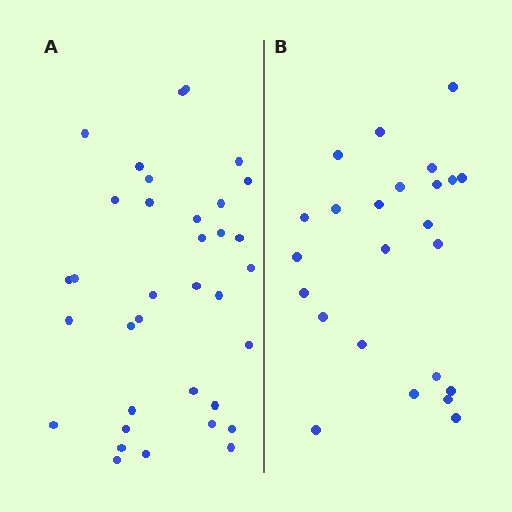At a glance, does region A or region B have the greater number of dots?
Region A (the left region) has more dots.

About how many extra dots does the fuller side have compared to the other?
Region A has roughly 12 or so more dots than region B.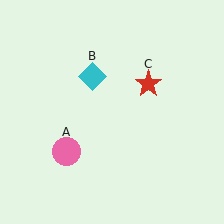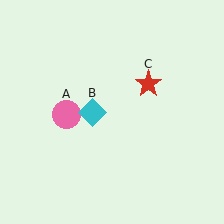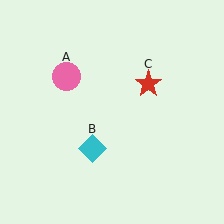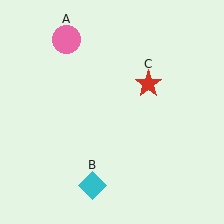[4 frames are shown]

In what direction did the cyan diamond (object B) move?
The cyan diamond (object B) moved down.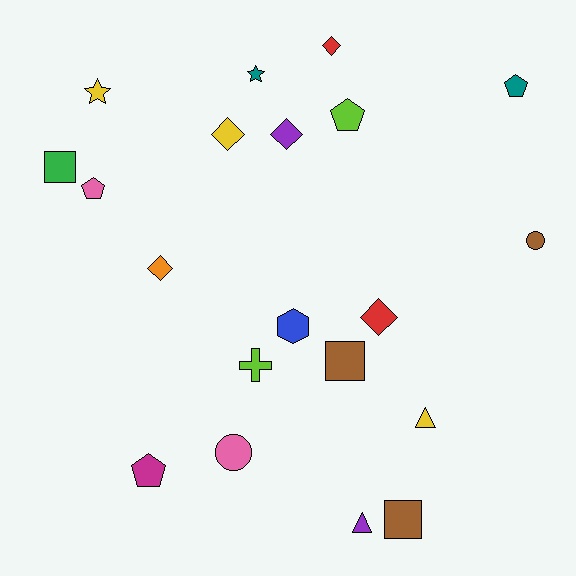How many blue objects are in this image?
There is 1 blue object.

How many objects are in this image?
There are 20 objects.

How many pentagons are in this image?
There are 4 pentagons.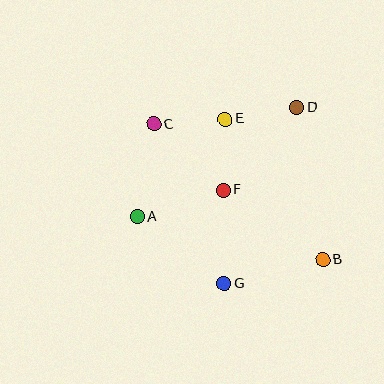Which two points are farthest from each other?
Points B and C are farthest from each other.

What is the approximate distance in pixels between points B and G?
The distance between B and G is approximately 102 pixels.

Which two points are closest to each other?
Points E and F are closest to each other.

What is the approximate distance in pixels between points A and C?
The distance between A and C is approximately 94 pixels.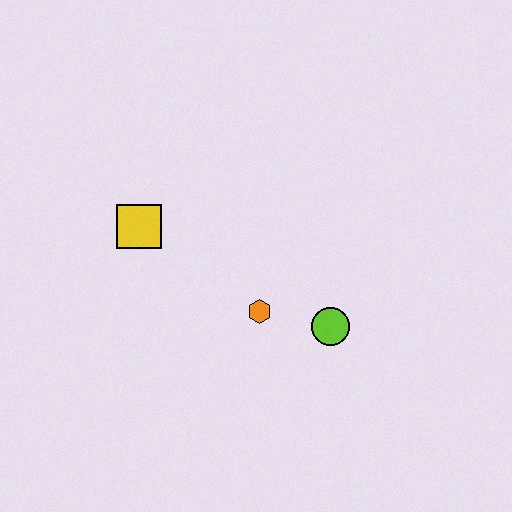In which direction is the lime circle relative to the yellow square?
The lime circle is to the right of the yellow square.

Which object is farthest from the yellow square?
The lime circle is farthest from the yellow square.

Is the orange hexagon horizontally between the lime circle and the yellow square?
Yes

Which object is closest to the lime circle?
The orange hexagon is closest to the lime circle.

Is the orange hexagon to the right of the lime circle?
No